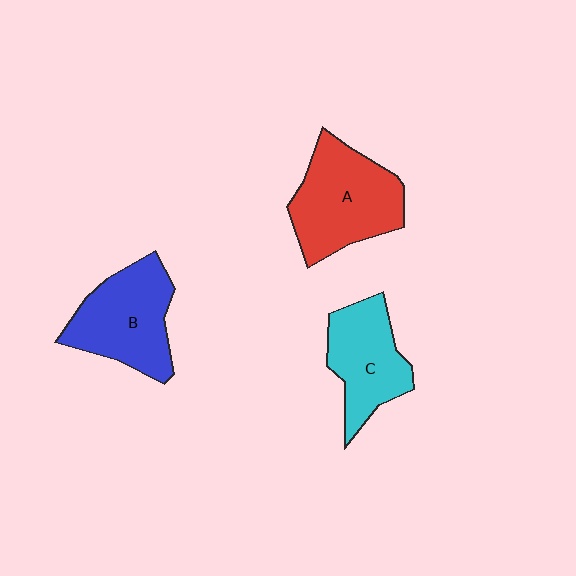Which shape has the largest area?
Shape A (red).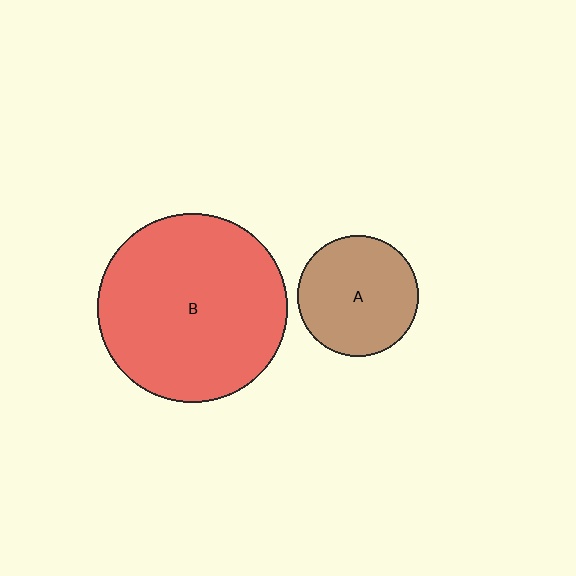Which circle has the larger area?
Circle B (red).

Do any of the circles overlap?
No, none of the circles overlap.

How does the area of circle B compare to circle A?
Approximately 2.4 times.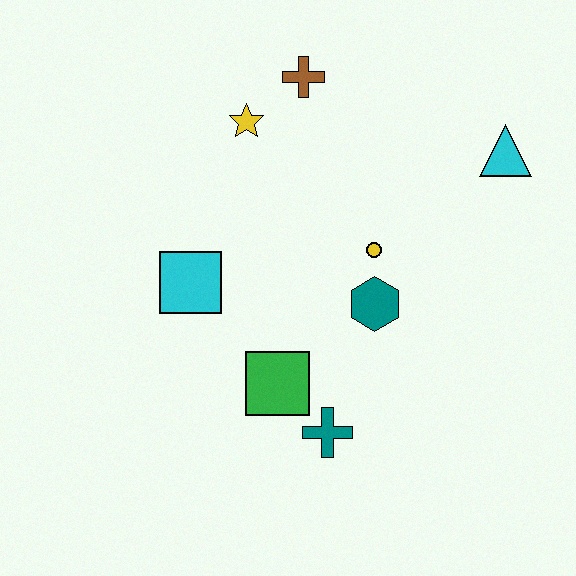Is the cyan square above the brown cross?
No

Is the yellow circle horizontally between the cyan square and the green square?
No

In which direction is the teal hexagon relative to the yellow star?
The teal hexagon is below the yellow star.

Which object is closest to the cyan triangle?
The yellow circle is closest to the cyan triangle.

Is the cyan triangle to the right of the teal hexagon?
Yes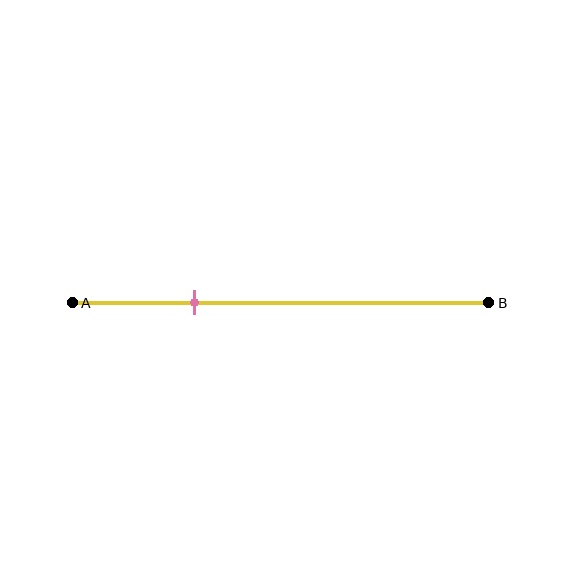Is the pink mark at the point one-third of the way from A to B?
No, the mark is at about 30% from A, not at the 33% one-third point.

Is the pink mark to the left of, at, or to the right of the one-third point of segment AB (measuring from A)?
The pink mark is to the left of the one-third point of segment AB.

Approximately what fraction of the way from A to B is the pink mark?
The pink mark is approximately 30% of the way from A to B.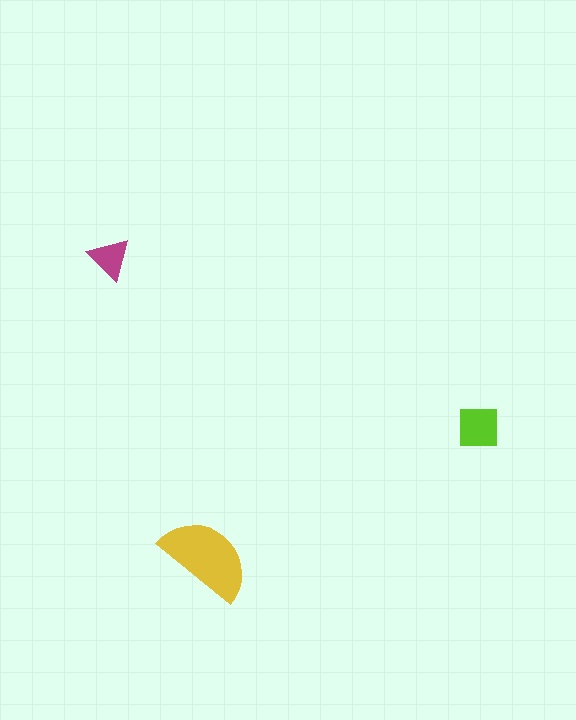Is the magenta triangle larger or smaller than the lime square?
Smaller.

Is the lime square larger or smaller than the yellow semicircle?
Smaller.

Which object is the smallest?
The magenta triangle.